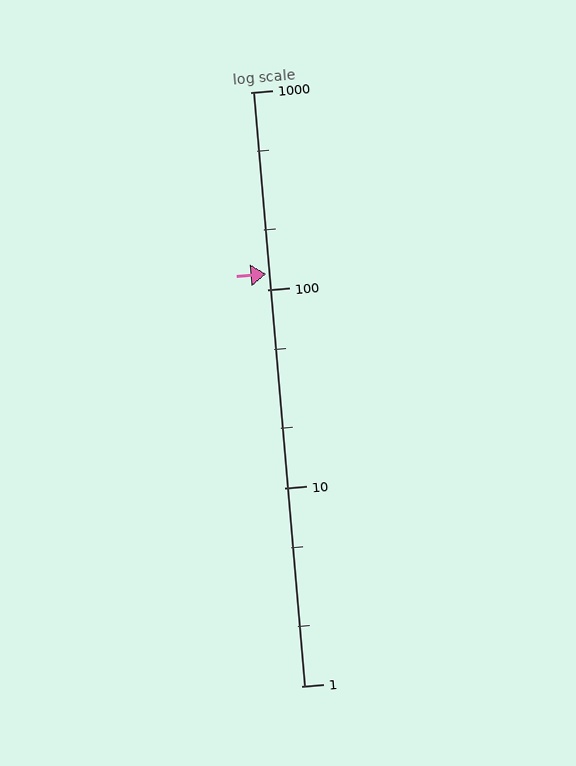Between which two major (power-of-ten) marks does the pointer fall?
The pointer is between 100 and 1000.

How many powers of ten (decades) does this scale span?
The scale spans 3 decades, from 1 to 1000.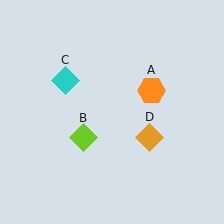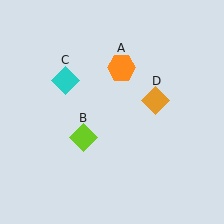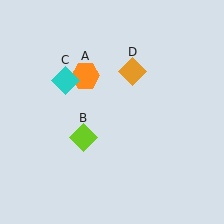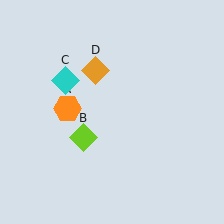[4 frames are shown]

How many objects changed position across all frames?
2 objects changed position: orange hexagon (object A), orange diamond (object D).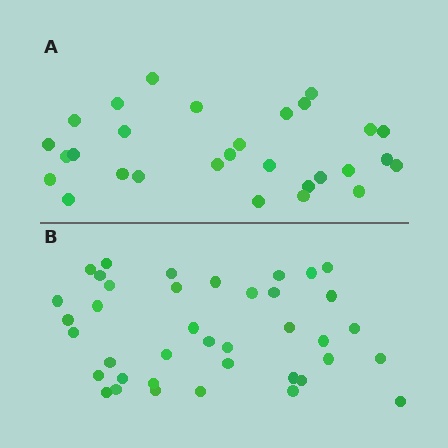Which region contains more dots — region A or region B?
Region B (the bottom region) has more dots.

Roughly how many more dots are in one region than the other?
Region B has roughly 10 or so more dots than region A.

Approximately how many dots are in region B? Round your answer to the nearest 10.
About 40 dots. (The exact count is 39, which rounds to 40.)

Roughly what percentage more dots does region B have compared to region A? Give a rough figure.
About 35% more.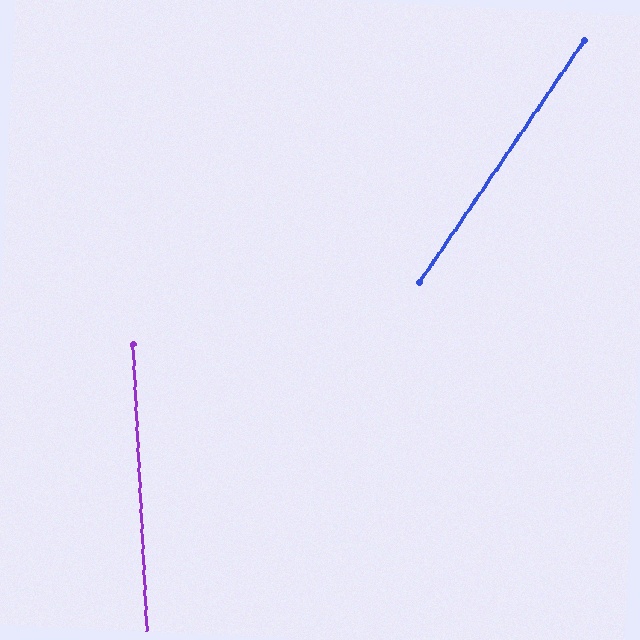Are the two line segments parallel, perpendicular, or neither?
Neither parallel nor perpendicular — they differ by about 37°.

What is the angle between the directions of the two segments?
Approximately 37 degrees.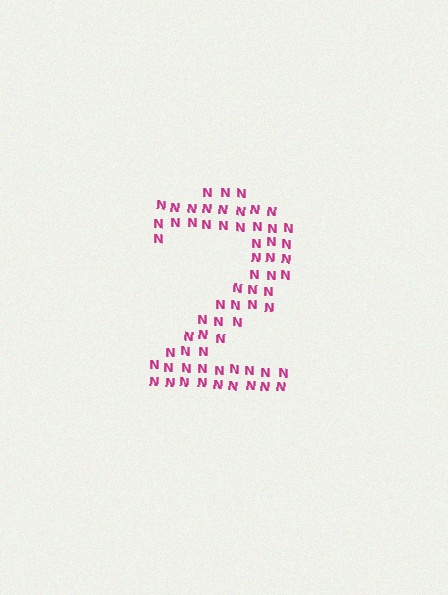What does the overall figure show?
The overall figure shows the digit 2.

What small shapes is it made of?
It is made of small letter N's.